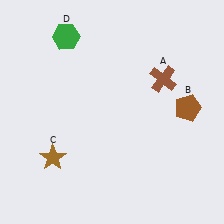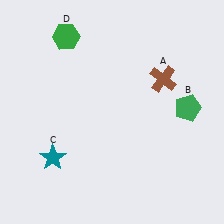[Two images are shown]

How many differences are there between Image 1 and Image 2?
There are 2 differences between the two images.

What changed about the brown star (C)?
In Image 1, C is brown. In Image 2, it changed to teal.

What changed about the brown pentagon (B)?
In Image 1, B is brown. In Image 2, it changed to green.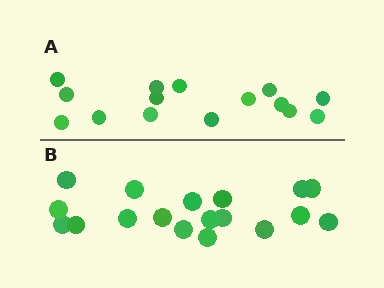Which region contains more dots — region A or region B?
Region B (the bottom region) has more dots.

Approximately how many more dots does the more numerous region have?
Region B has just a few more — roughly 2 or 3 more dots than region A.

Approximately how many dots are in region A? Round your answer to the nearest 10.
About 20 dots. (The exact count is 15, which rounds to 20.)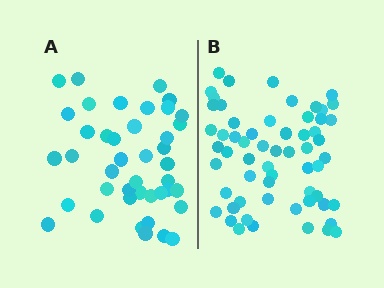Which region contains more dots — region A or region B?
Region B (the right region) has more dots.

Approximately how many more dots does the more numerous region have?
Region B has approximately 20 more dots than region A.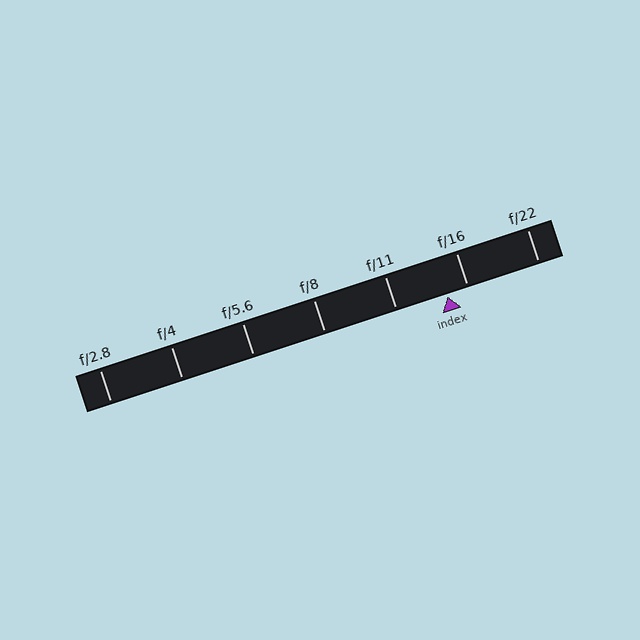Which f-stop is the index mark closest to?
The index mark is closest to f/16.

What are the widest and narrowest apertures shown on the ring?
The widest aperture shown is f/2.8 and the narrowest is f/22.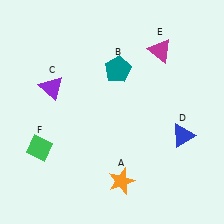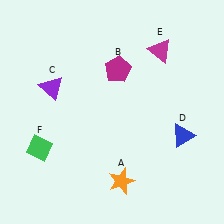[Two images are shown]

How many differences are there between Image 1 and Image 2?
There is 1 difference between the two images.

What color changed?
The pentagon (B) changed from teal in Image 1 to magenta in Image 2.